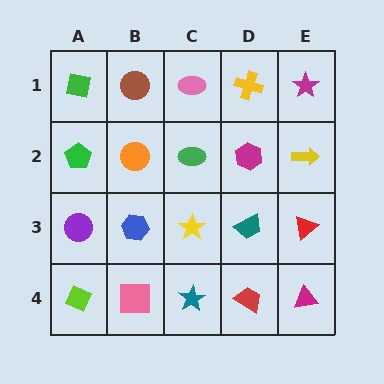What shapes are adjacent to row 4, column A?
A purple circle (row 3, column A), a pink square (row 4, column B).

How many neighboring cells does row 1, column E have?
2.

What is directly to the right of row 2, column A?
An orange circle.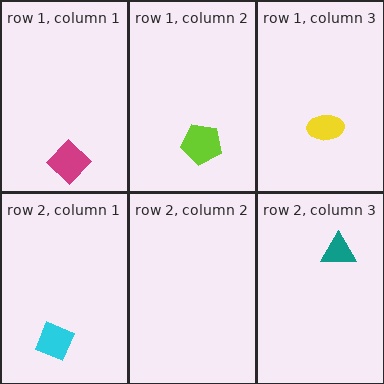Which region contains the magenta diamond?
The row 1, column 1 region.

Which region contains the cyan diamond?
The row 2, column 1 region.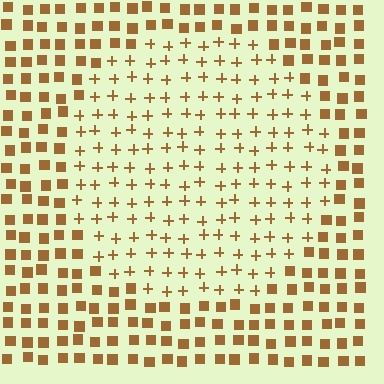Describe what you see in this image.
The image is filled with small brown elements arranged in a uniform grid. A circle-shaped region contains plus signs, while the surrounding area contains squares. The boundary is defined purely by the change in element shape.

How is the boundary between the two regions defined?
The boundary is defined by a change in element shape: plus signs inside vs. squares outside. All elements share the same color and spacing.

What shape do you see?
I see a circle.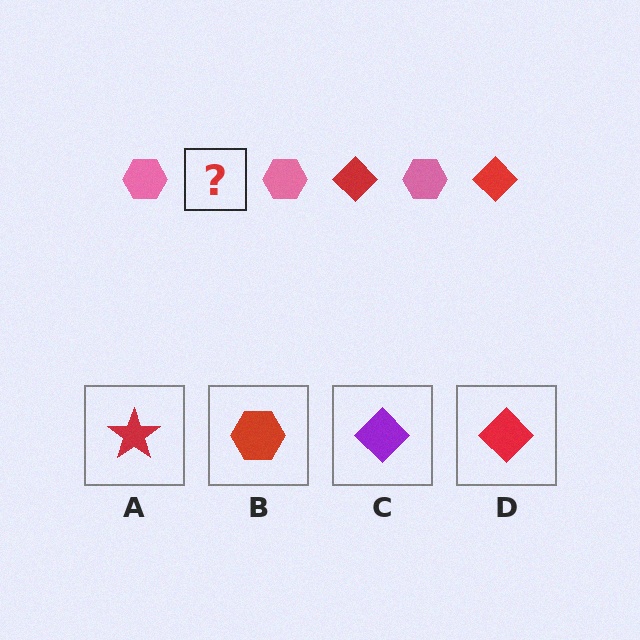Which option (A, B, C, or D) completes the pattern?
D.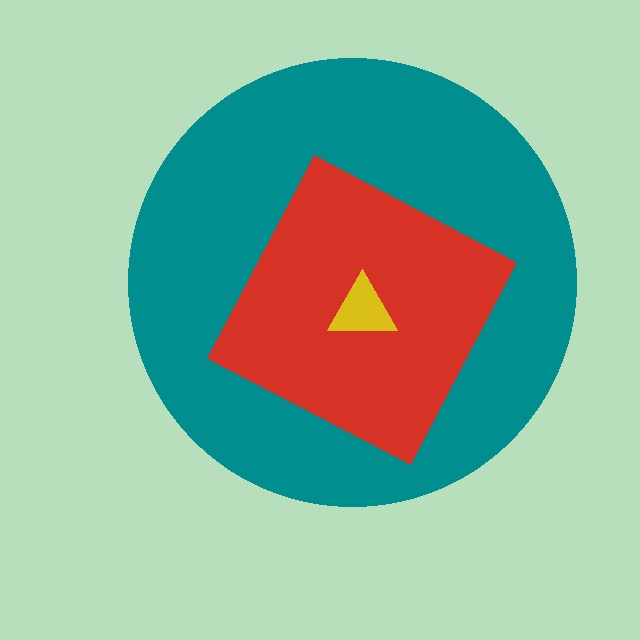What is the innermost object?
The yellow triangle.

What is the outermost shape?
The teal circle.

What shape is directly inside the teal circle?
The red diamond.